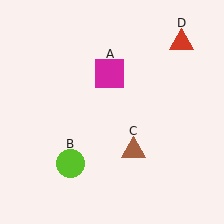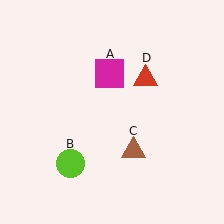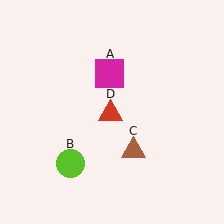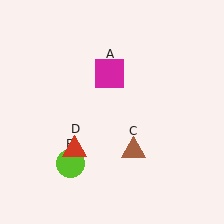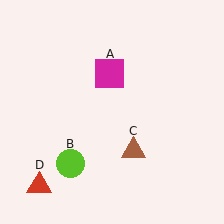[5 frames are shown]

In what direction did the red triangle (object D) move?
The red triangle (object D) moved down and to the left.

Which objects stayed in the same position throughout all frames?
Magenta square (object A) and lime circle (object B) and brown triangle (object C) remained stationary.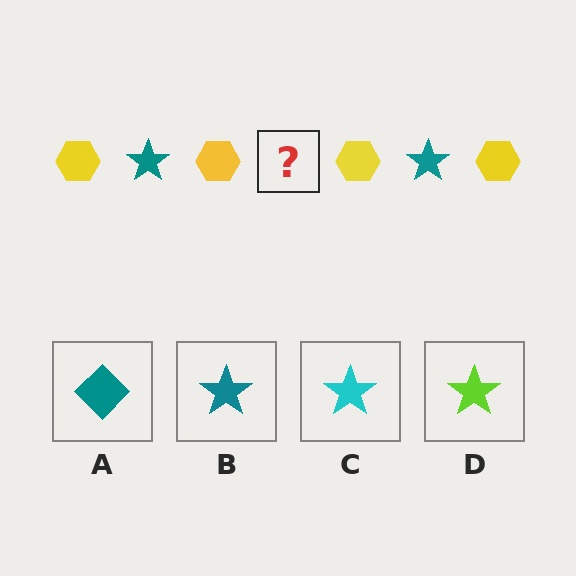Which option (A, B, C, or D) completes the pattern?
B.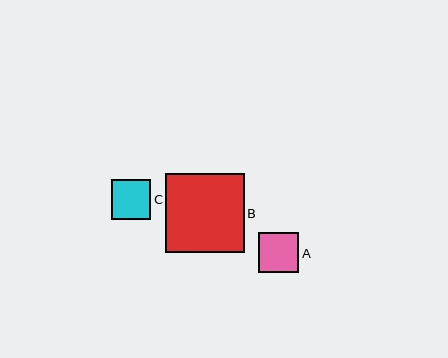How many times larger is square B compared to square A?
Square B is approximately 2.0 times the size of square A.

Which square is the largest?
Square B is the largest with a size of approximately 79 pixels.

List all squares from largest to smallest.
From largest to smallest: B, A, C.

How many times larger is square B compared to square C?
Square B is approximately 2.0 times the size of square C.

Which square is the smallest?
Square C is the smallest with a size of approximately 40 pixels.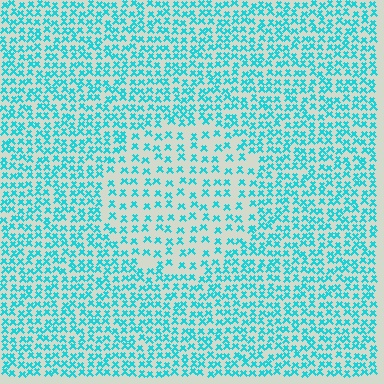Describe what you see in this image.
The image contains small cyan elements arranged at two different densities. A circle-shaped region is visible where the elements are less densely packed than the surrounding area.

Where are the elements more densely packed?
The elements are more densely packed outside the circle boundary.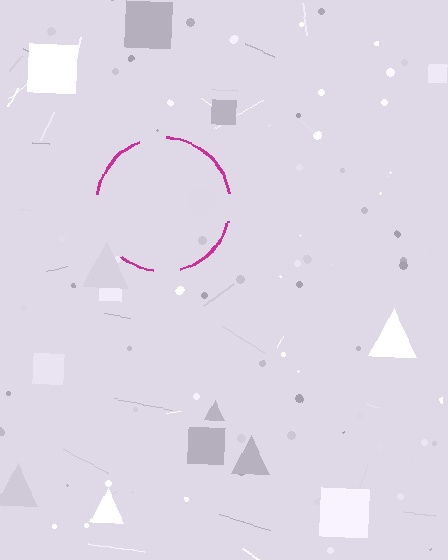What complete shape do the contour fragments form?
The contour fragments form a circle.